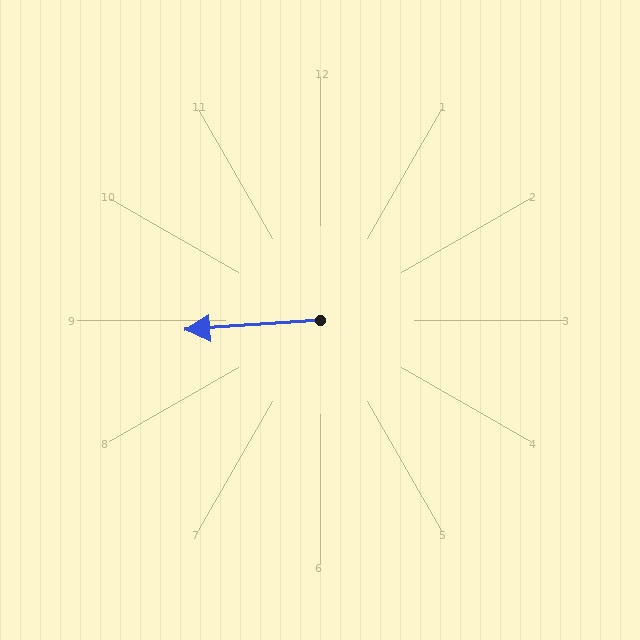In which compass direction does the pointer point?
West.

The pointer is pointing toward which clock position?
Roughly 9 o'clock.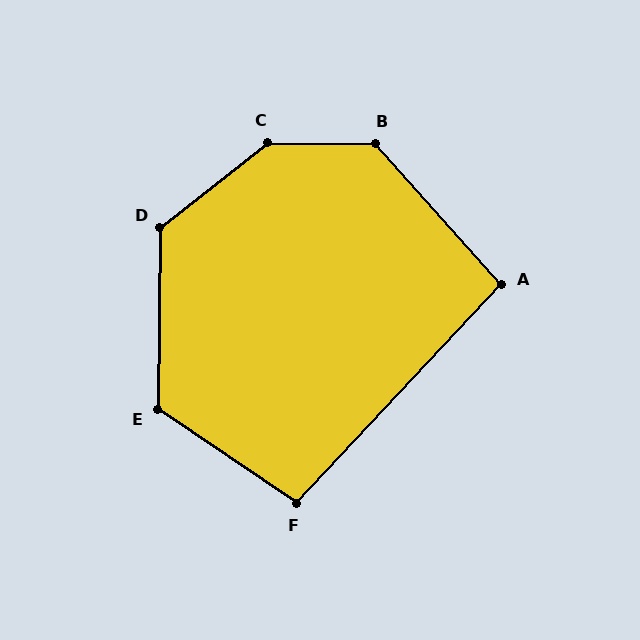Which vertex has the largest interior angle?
C, at approximately 141 degrees.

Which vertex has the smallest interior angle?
A, at approximately 95 degrees.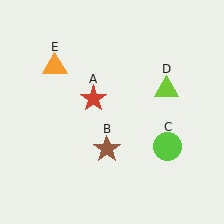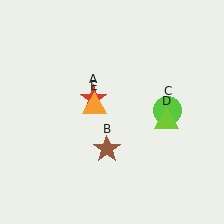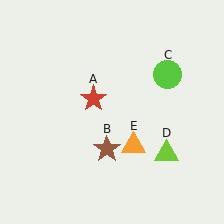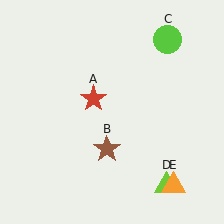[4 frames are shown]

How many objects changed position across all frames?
3 objects changed position: lime circle (object C), lime triangle (object D), orange triangle (object E).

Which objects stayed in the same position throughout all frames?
Red star (object A) and brown star (object B) remained stationary.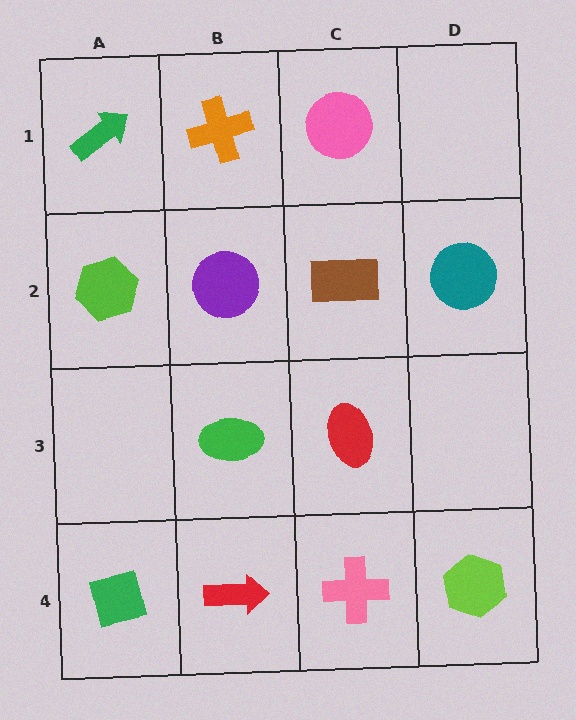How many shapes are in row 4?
4 shapes.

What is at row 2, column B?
A purple circle.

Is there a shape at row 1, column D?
No, that cell is empty.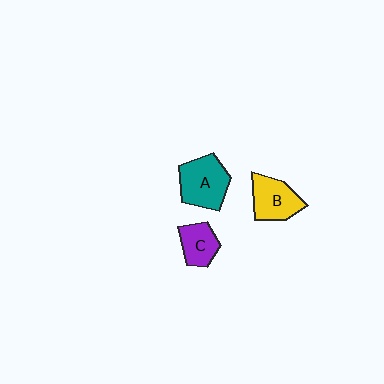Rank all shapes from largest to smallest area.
From largest to smallest: A (teal), B (yellow), C (purple).